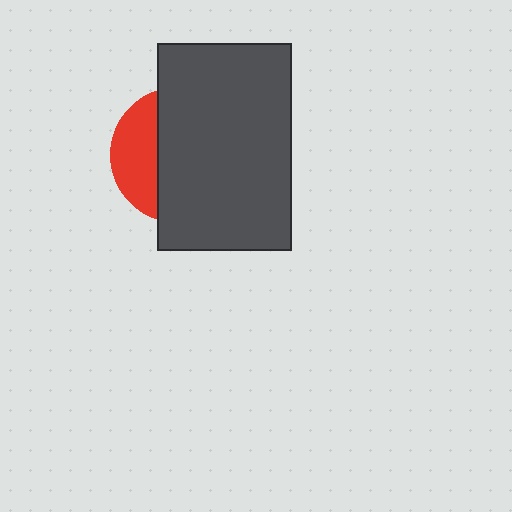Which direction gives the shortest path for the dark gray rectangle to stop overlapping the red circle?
Moving right gives the shortest separation.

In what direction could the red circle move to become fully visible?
The red circle could move left. That would shift it out from behind the dark gray rectangle entirely.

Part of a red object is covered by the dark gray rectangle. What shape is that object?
It is a circle.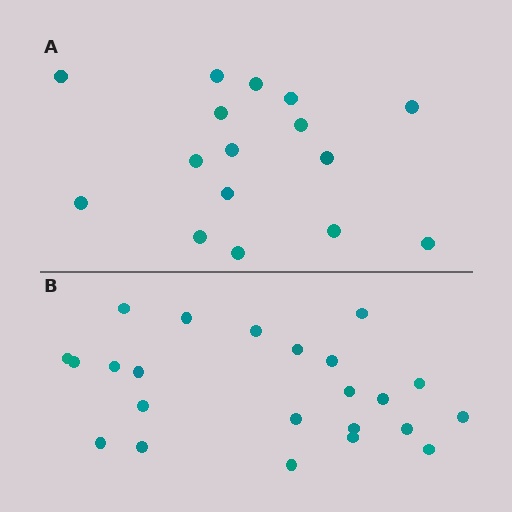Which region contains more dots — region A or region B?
Region B (the bottom region) has more dots.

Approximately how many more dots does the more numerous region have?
Region B has roughly 8 or so more dots than region A.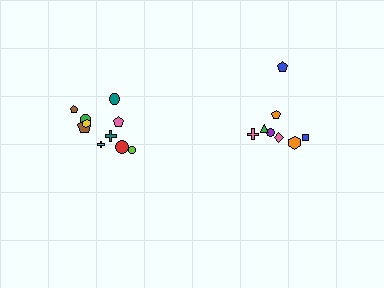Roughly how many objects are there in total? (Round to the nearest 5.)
Roughly 20 objects in total.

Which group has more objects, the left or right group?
The left group.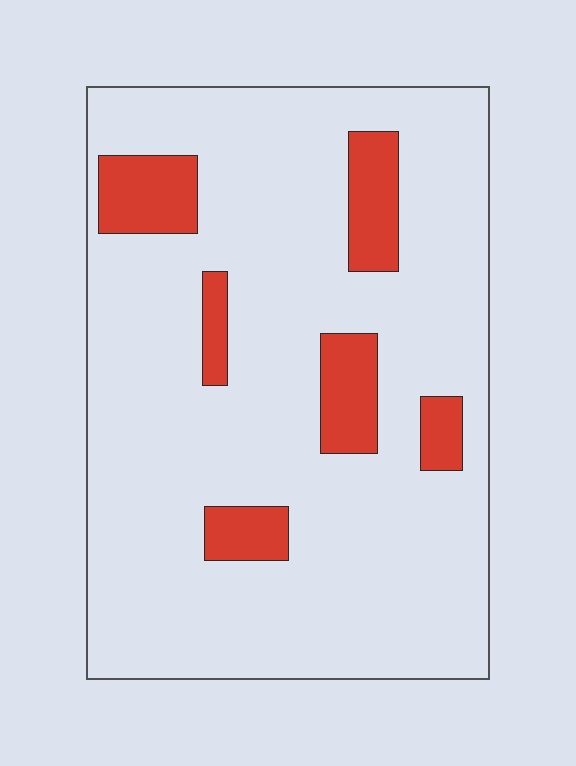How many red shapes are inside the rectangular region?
6.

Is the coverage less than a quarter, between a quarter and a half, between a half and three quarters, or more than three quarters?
Less than a quarter.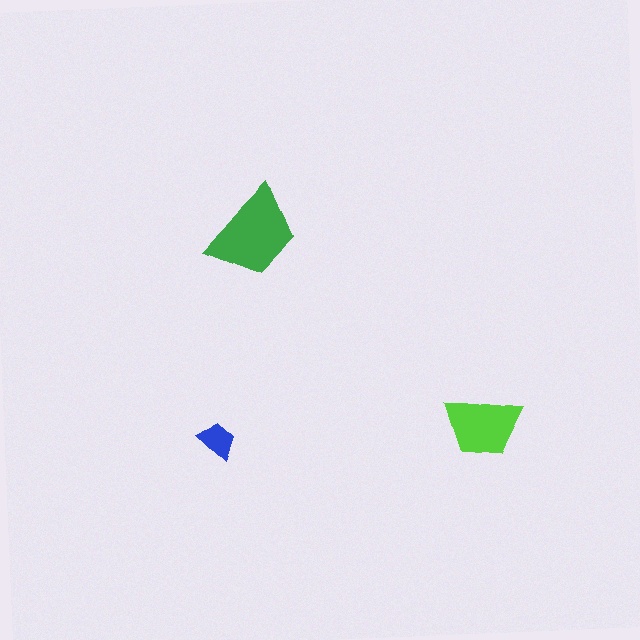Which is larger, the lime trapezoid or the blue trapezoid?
The lime one.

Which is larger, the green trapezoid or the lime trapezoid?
The green one.